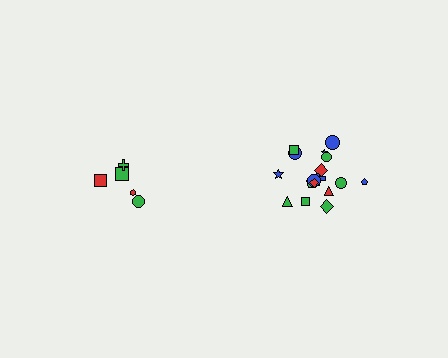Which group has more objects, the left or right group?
The right group.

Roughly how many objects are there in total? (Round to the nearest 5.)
Roughly 25 objects in total.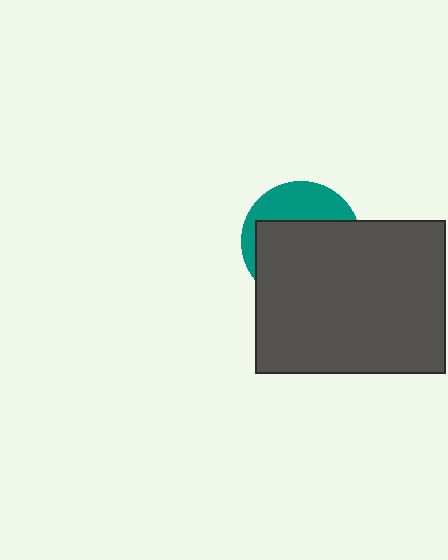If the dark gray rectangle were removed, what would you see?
You would see the complete teal circle.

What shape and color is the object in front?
The object in front is a dark gray rectangle.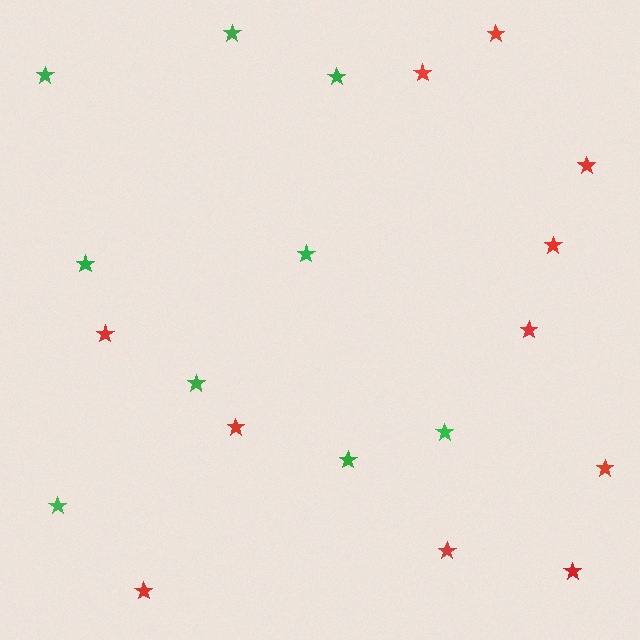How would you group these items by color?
There are 2 groups: one group of green stars (9) and one group of red stars (11).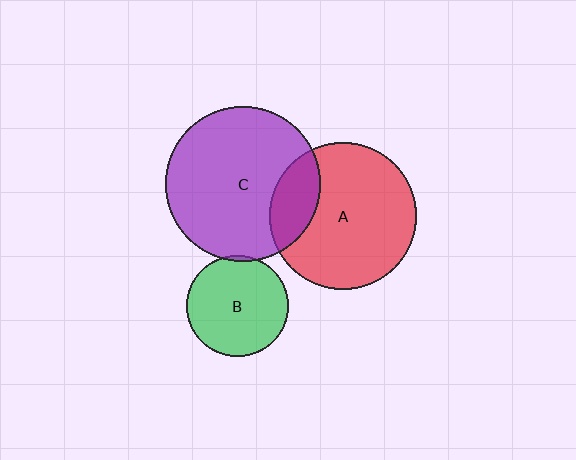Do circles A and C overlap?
Yes.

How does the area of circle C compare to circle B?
Approximately 2.3 times.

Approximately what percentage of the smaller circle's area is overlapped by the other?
Approximately 20%.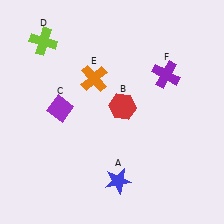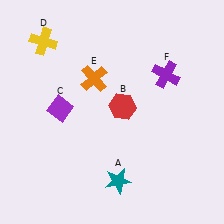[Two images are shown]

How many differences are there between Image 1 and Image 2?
There are 2 differences between the two images.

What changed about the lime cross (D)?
In Image 1, D is lime. In Image 2, it changed to yellow.